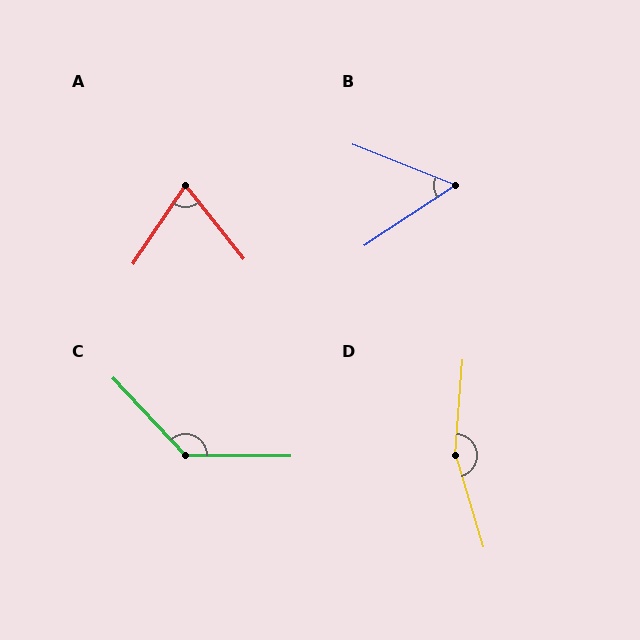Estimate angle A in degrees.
Approximately 72 degrees.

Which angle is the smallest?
B, at approximately 55 degrees.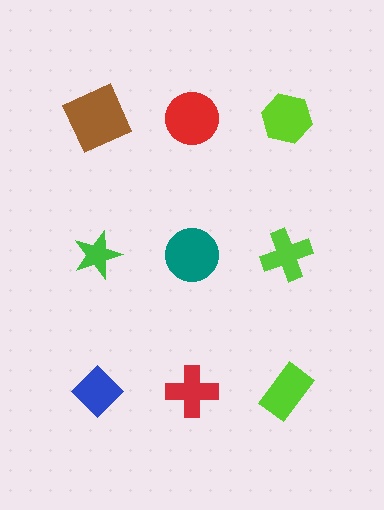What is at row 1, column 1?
A brown square.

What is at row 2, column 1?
A green star.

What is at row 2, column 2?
A teal circle.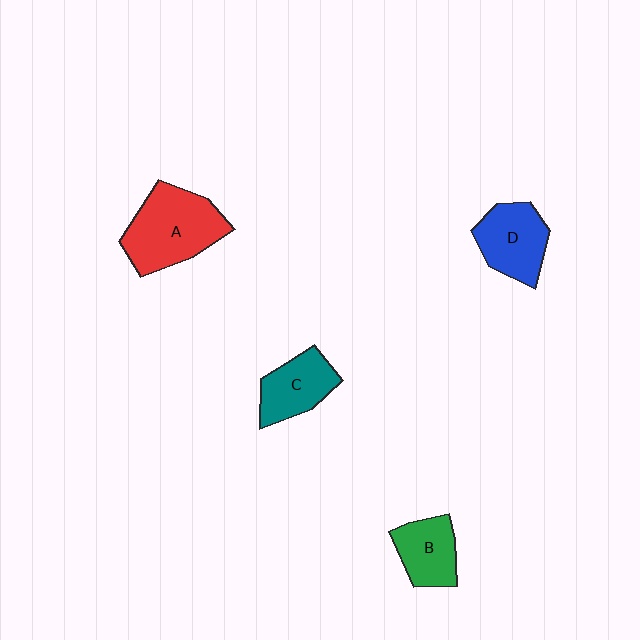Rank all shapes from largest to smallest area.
From largest to smallest: A (red), D (blue), C (teal), B (green).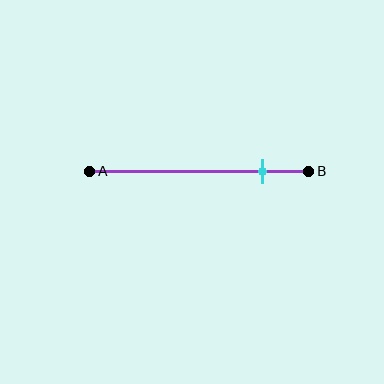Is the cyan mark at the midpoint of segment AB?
No, the mark is at about 80% from A, not at the 50% midpoint.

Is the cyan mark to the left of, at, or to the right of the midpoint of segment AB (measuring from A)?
The cyan mark is to the right of the midpoint of segment AB.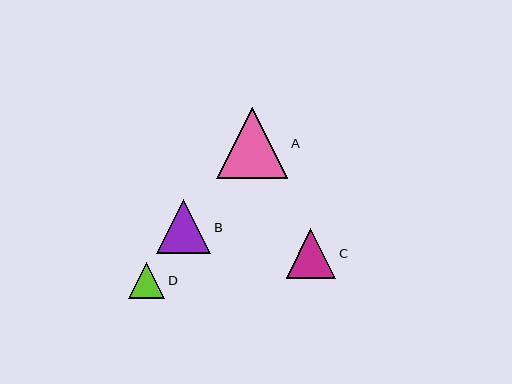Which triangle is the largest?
Triangle A is the largest with a size of approximately 71 pixels.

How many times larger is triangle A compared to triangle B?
Triangle A is approximately 1.3 times the size of triangle B.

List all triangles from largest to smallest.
From largest to smallest: A, B, C, D.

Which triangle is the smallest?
Triangle D is the smallest with a size of approximately 36 pixels.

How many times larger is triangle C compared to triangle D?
Triangle C is approximately 1.4 times the size of triangle D.